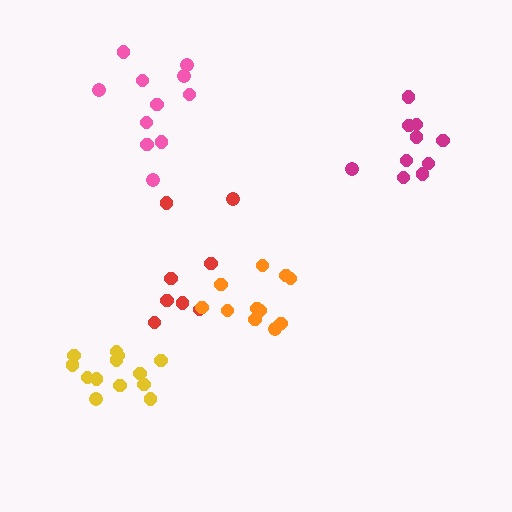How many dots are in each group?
Group 1: 8 dots, Group 2: 13 dots, Group 3: 10 dots, Group 4: 11 dots, Group 5: 11 dots (53 total).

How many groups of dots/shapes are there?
There are 5 groups.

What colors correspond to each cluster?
The clusters are colored: red, yellow, magenta, orange, pink.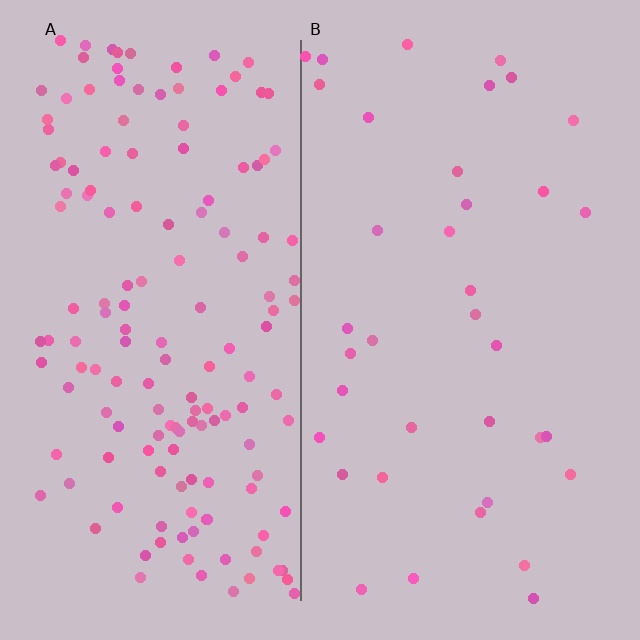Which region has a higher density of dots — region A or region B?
A (the left).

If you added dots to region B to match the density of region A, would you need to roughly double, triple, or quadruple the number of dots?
Approximately quadruple.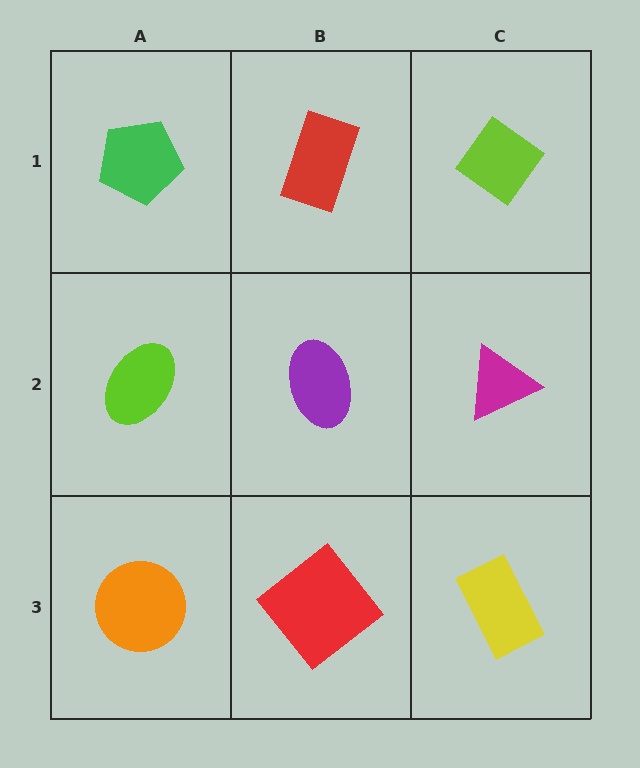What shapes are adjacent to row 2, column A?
A green pentagon (row 1, column A), an orange circle (row 3, column A), a purple ellipse (row 2, column B).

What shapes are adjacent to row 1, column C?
A magenta triangle (row 2, column C), a red rectangle (row 1, column B).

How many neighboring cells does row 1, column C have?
2.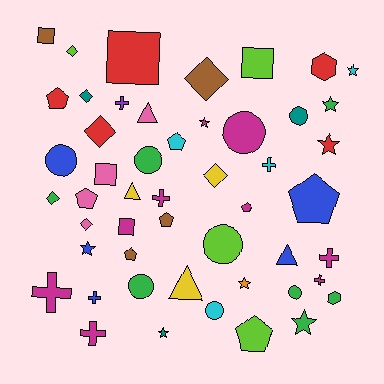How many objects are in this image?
There are 50 objects.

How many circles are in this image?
There are 8 circles.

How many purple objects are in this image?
There is 1 purple object.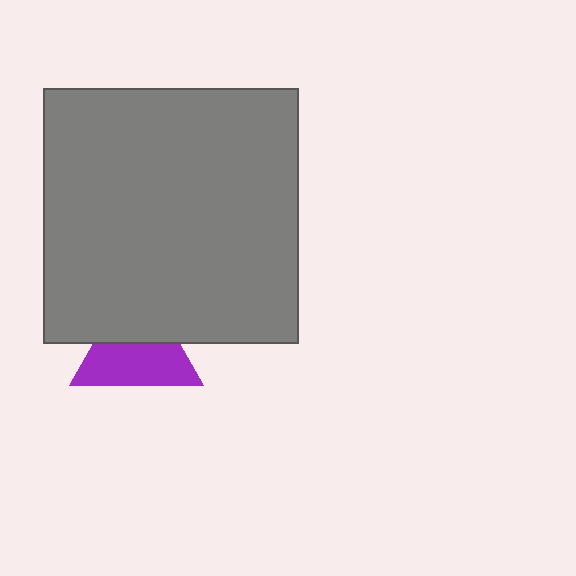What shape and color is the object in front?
The object in front is a gray square.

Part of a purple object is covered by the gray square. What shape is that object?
It is a triangle.